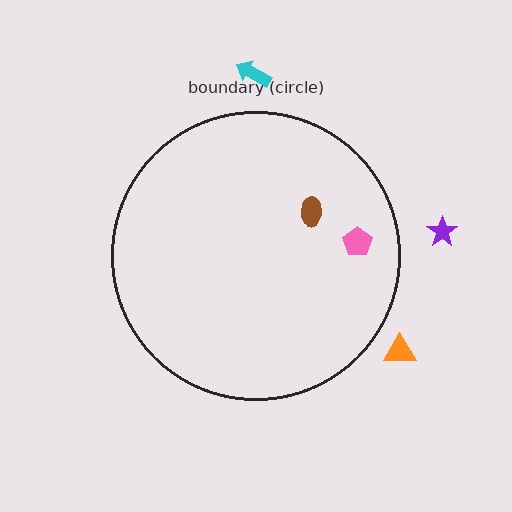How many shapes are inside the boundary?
2 inside, 3 outside.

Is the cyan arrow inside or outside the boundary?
Outside.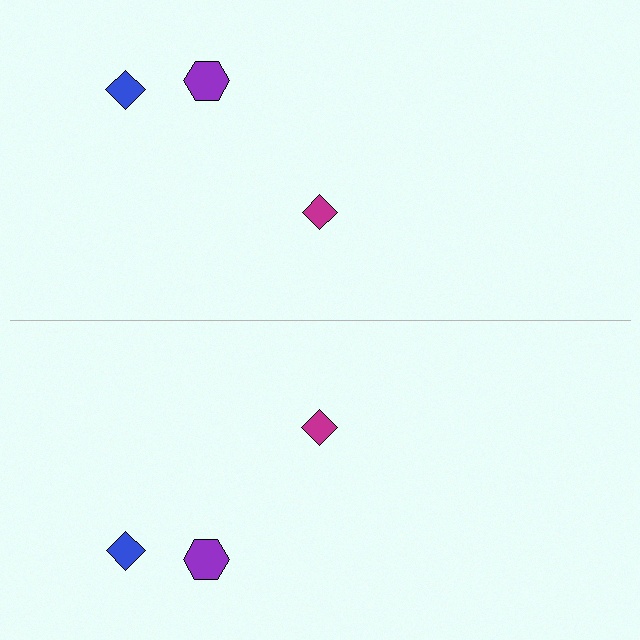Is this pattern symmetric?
Yes, this pattern has bilateral (reflection) symmetry.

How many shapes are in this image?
There are 6 shapes in this image.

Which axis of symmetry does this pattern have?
The pattern has a horizontal axis of symmetry running through the center of the image.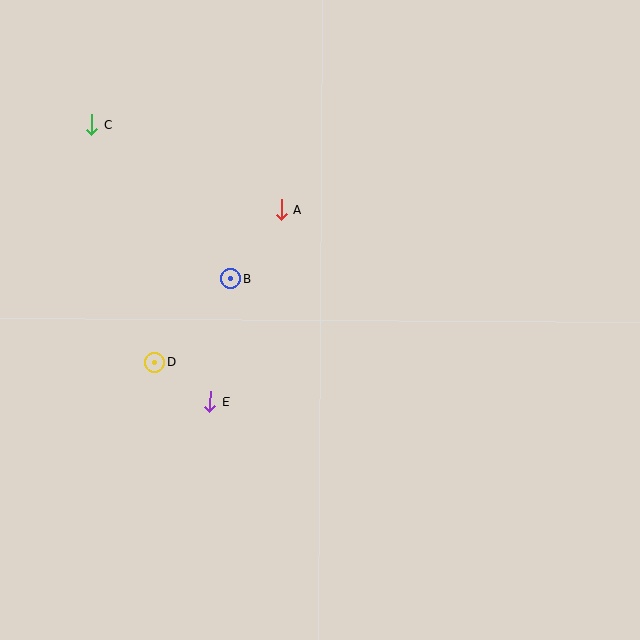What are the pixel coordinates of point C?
Point C is at (92, 124).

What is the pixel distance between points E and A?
The distance between E and A is 205 pixels.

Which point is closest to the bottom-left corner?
Point E is closest to the bottom-left corner.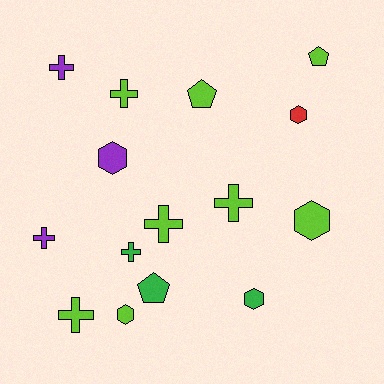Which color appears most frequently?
Lime, with 8 objects.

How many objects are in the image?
There are 15 objects.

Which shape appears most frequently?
Cross, with 7 objects.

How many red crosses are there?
There are no red crosses.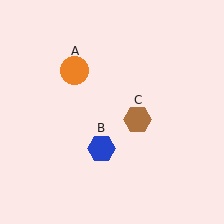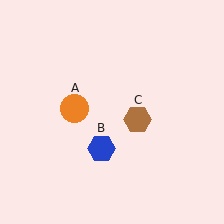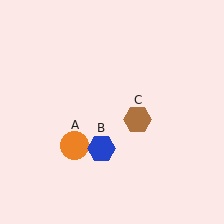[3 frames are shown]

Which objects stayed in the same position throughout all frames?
Blue hexagon (object B) and brown hexagon (object C) remained stationary.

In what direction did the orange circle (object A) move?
The orange circle (object A) moved down.